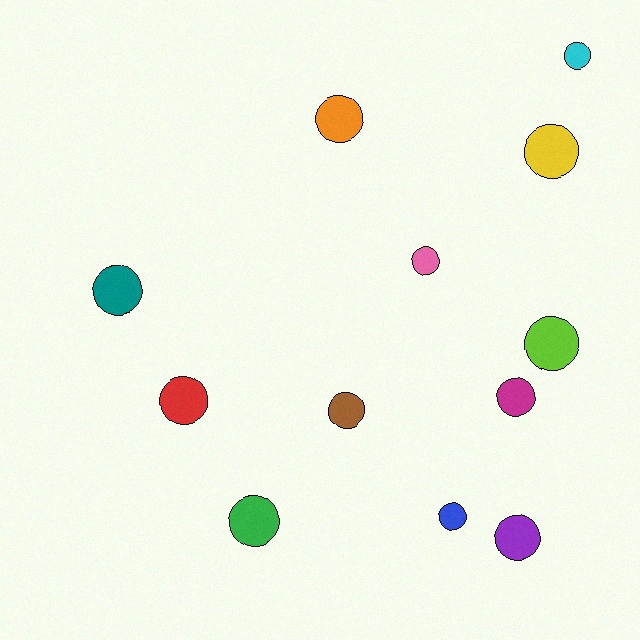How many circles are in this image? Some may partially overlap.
There are 12 circles.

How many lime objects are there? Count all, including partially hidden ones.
There is 1 lime object.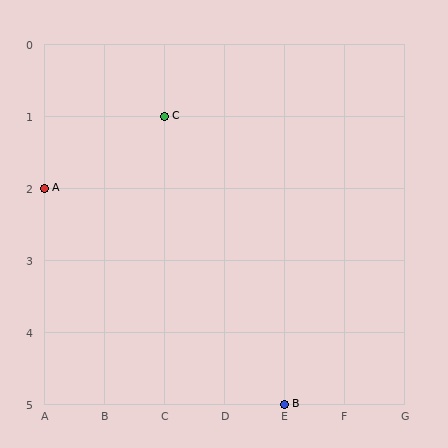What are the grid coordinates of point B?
Point B is at grid coordinates (E, 5).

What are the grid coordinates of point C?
Point C is at grid coordinates (C, 1).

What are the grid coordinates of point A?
Point A is at grid coordinates (A, 2).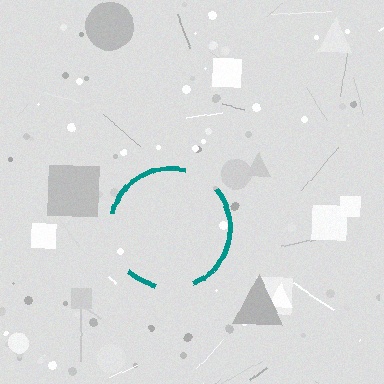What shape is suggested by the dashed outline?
The dashed outline suggests a circle.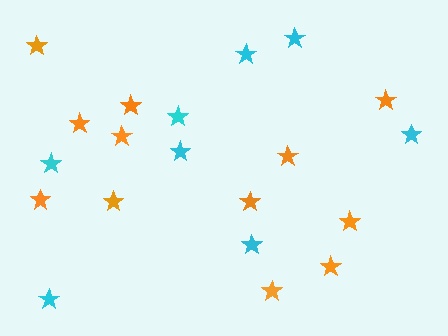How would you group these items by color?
There are 2 groups: one group of orange stars (12) and one group of cyan stars (8).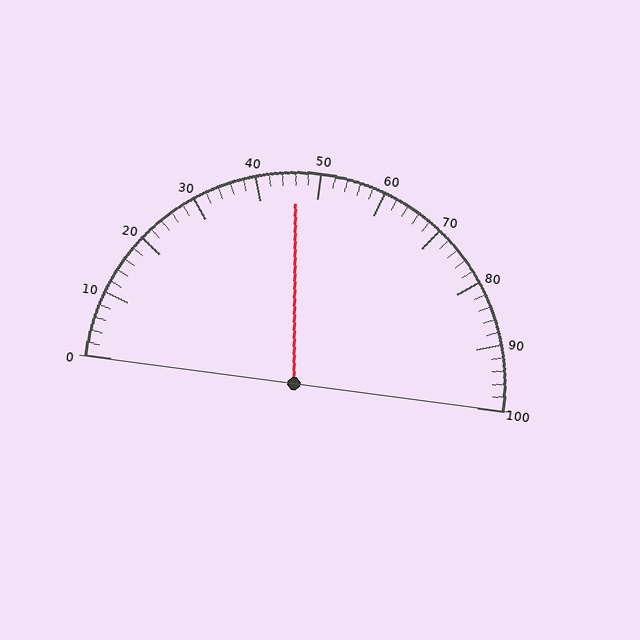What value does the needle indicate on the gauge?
The needle indicates approximately 46.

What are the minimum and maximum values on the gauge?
The gauge ranges from 0 to 100.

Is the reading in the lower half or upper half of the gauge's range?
The reading is in the lower half of the range (0 to 100).